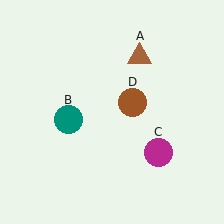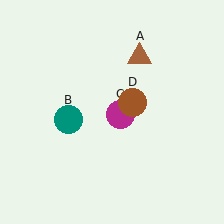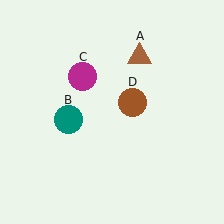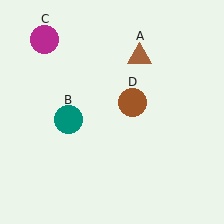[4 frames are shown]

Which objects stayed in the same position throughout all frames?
Brown triangle (object A) and teal circle (object B) and brown circle (object D) remained stationary.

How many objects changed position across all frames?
1 object changed position: magenta circle (object C).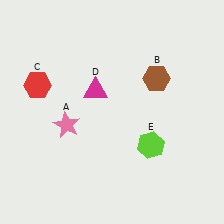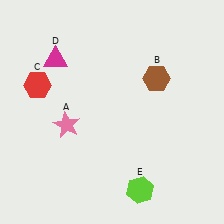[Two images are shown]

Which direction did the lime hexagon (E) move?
The lime hexagon (E) moved down.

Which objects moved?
The objects that moved are: the magenta triangle (D), the lime hexagon (E).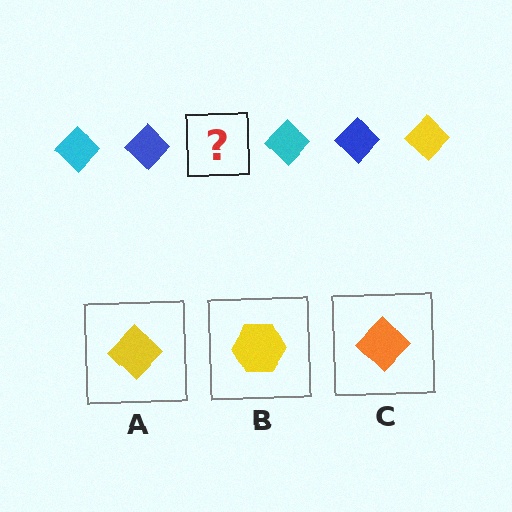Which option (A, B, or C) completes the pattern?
A.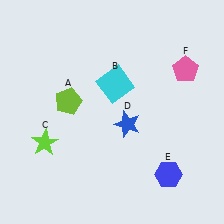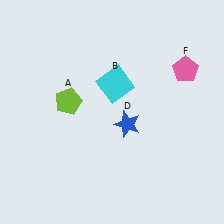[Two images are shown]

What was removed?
The blue hexagon (E), the lime star (C) were removed in Image 2.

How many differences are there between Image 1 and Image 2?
There are 2 differences between the two images.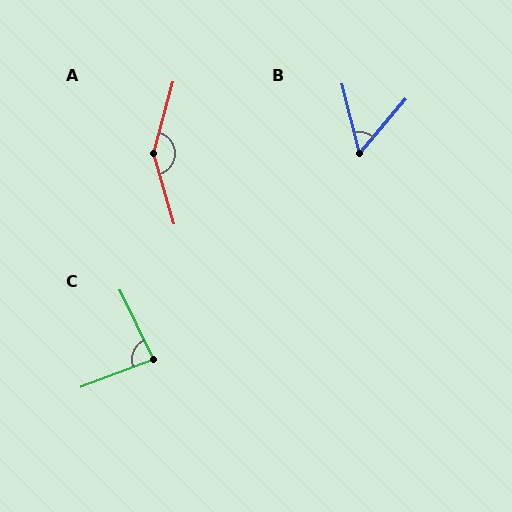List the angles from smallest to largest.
B (54°), C (85°), A (148°).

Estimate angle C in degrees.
Approximately 85 degrees.